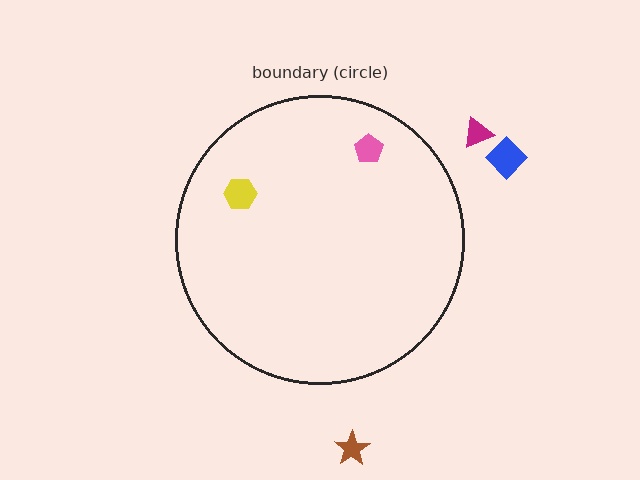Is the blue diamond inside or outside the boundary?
Outside.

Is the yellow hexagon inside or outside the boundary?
Inside.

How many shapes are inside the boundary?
2 inside, 3 outside.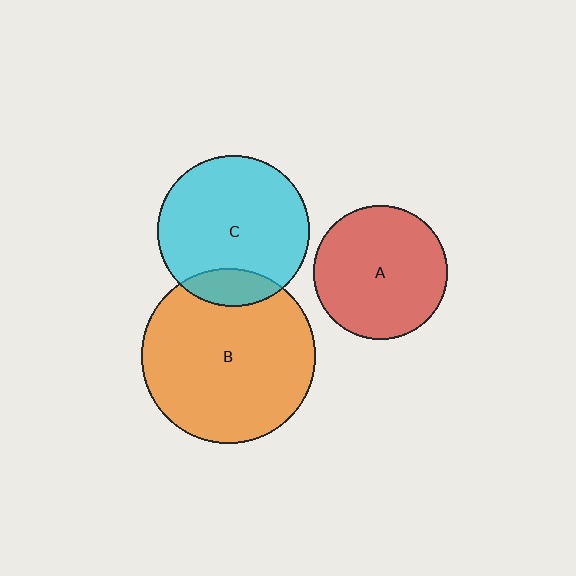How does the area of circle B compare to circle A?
Approximately 1.7 times.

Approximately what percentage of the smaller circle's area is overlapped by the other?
Approximately 15%.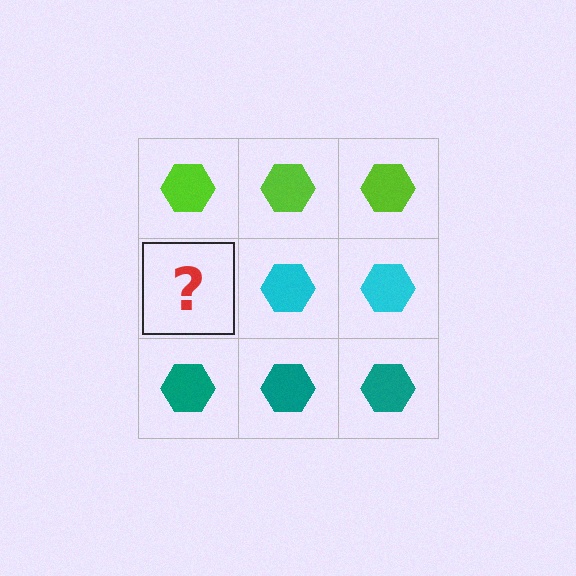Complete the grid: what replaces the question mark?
The question mark should be replaced with a cyan hexagon.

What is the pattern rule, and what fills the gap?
The rule is that each row has a consistent color. The gap should be filled with a cyan hexagon.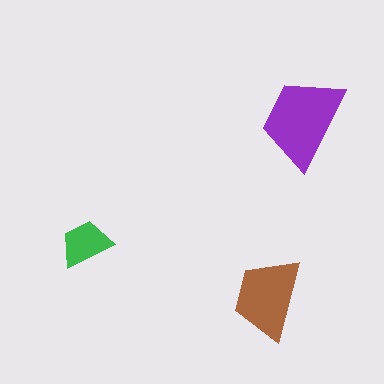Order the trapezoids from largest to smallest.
the purple one, the brown one, the green one.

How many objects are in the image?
There are 3 objects in the image.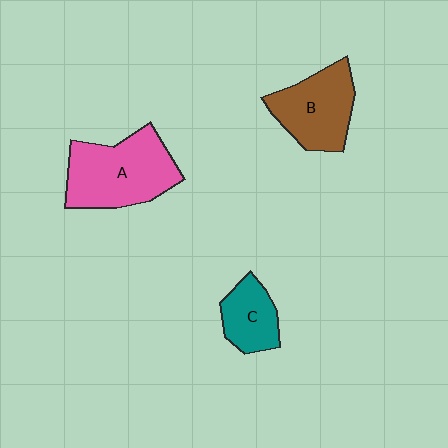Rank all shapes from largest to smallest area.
From largest to smallest: A (pink), B (brown), C (teal).